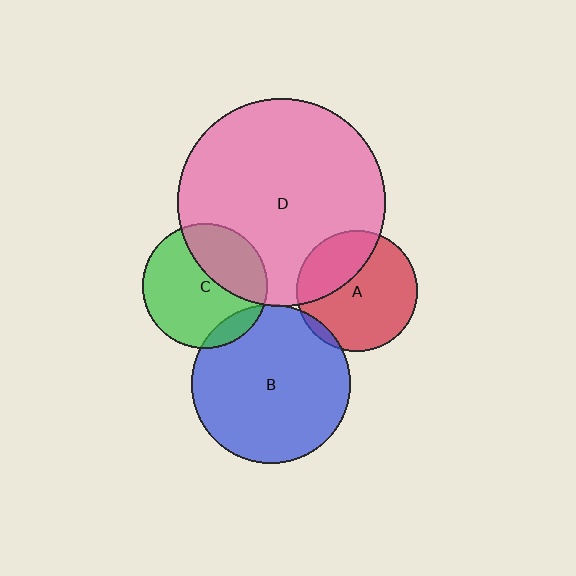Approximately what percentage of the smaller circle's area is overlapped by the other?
Approximately 10%.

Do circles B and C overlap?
Yes.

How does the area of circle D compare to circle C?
Approximately 2.8 times.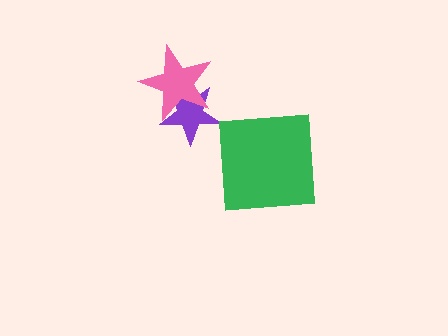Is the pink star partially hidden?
No, no other shape covers it.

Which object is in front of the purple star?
The pink star is in front of the purple star.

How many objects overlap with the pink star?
1 object overlaps with the pink star.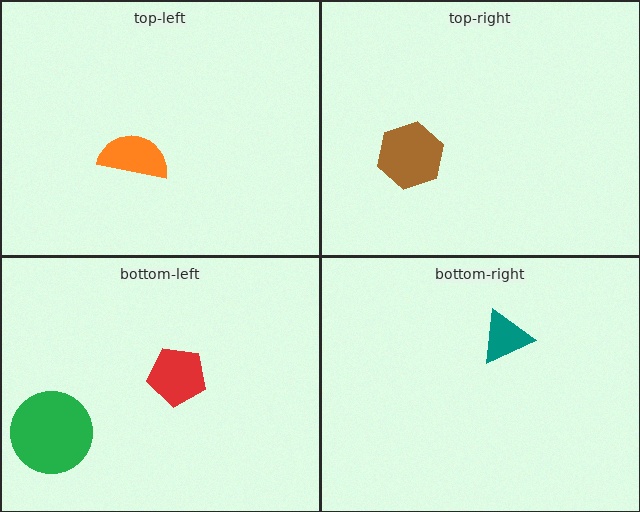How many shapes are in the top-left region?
1.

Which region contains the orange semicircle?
The top-left region.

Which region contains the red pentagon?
The bottom-left region.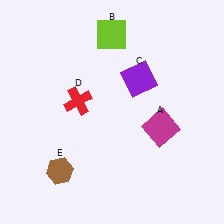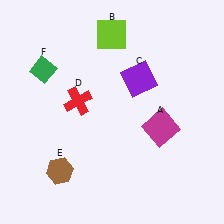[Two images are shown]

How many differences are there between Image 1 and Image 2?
There is 1 difference between the two images.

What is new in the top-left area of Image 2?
A green diamond (F) was added in the top-left area of Image 2.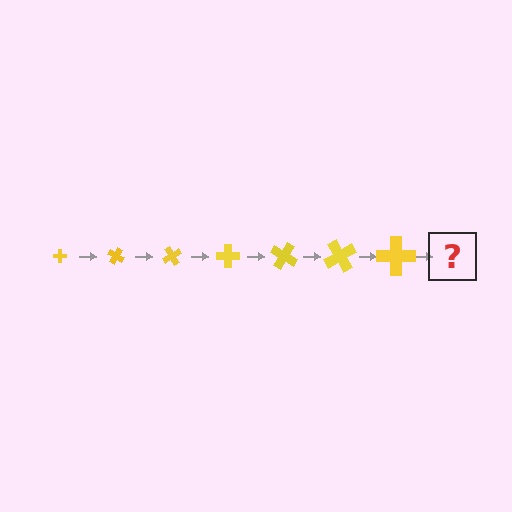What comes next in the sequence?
The next element should be a cross, larger than the previous one and rotated 210 degrees from the start.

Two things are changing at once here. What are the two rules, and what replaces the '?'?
The two rules are that the cross grows larger each step and it rotates 30 degrees each step. The '?' should be a cross, larger than the previous one and rotated 210 degrees from the start.